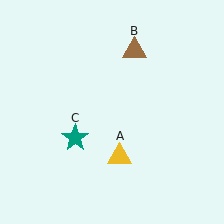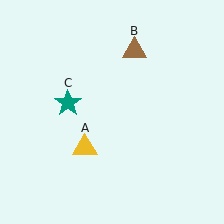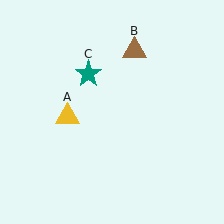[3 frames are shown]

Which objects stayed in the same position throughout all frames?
Brown triangle (object B) remained stationary.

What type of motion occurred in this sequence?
The yellow triangle (object A), teal star (object C) rotated clockwise around the center of the scene.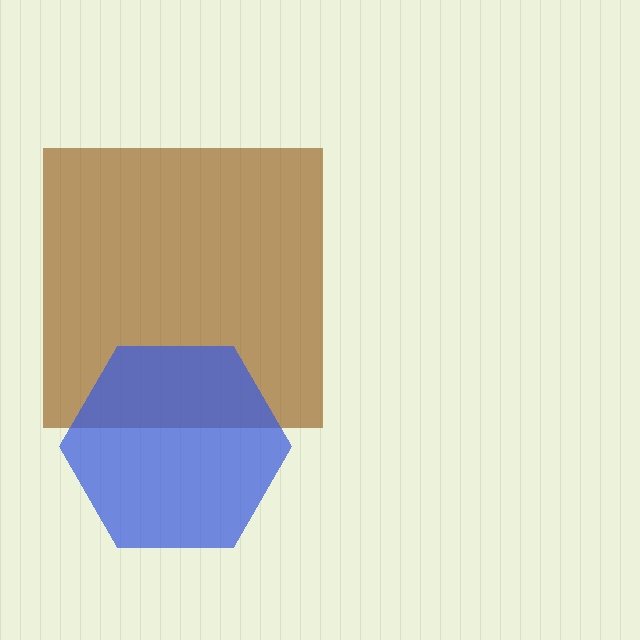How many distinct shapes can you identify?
There are 2 distinct shapes: a brown square, a blue hexagon.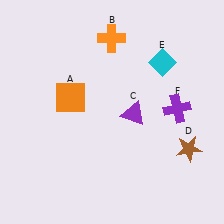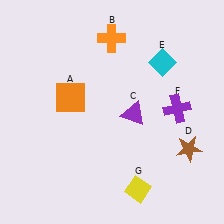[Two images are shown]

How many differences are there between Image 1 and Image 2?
There is 1 difference between the two images.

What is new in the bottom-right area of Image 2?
A yellow diamond (G) was added in the bottom-right area of Image 2.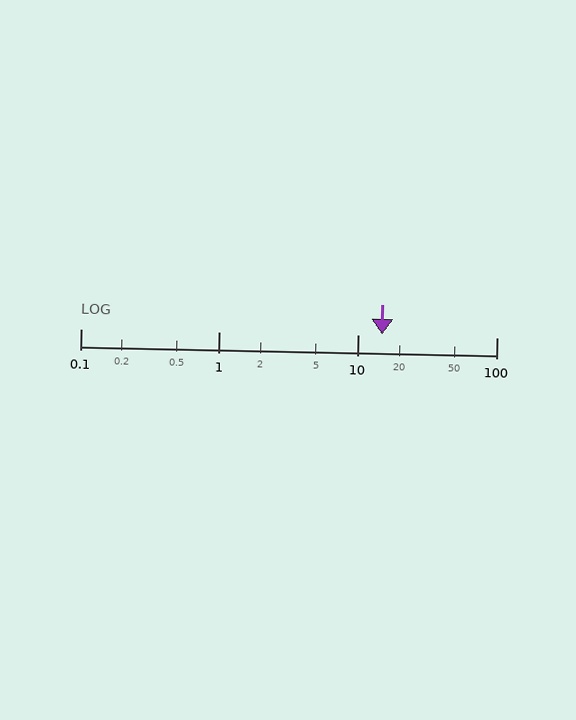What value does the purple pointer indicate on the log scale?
The pointer indicates approximately 15.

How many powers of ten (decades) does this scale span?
The scale spans 3 decades, from 0.1 to 100.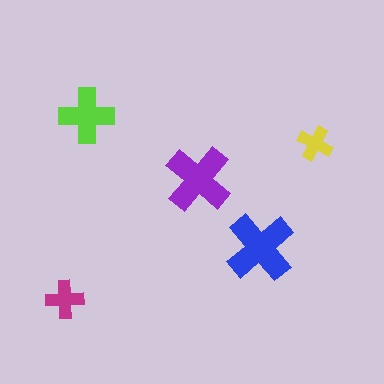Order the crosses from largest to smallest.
the blue one, the purple one, the lime one, the magenta one, the yellow one.